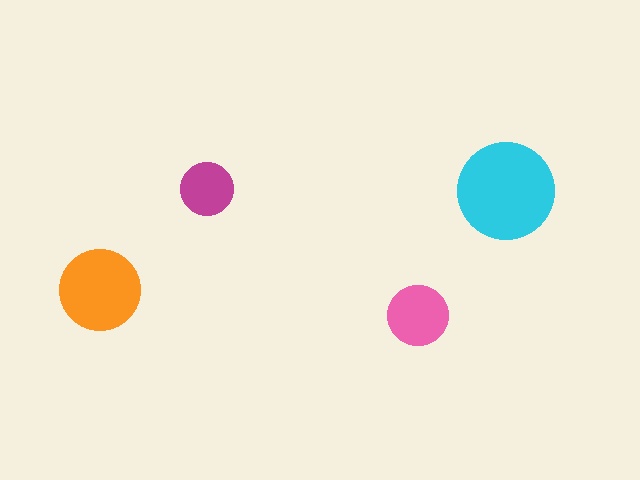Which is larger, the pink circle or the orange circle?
The orange one.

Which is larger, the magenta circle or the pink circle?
The pink one.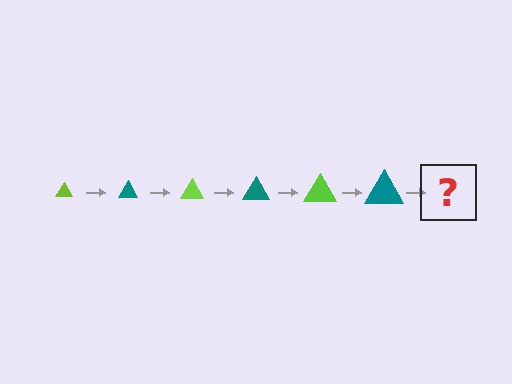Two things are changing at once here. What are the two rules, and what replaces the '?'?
The two rules are that the triangle grows larger each step and the color cycles through lime and teal. The '?' should be a lime triangle, larger than the previous one.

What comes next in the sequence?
The next element should be a lime triangle, larger than the previous one.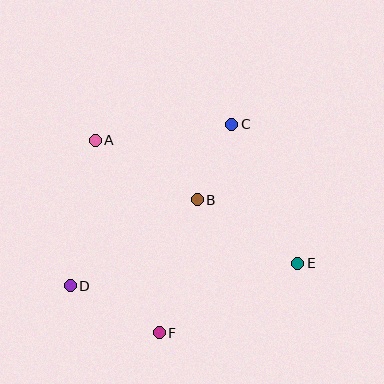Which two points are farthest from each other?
Points A and E are farthest from each other.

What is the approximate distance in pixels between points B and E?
The distance between B and E is approximately 119 pixels.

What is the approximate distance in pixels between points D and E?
The distance between D and E is approximately 228 pixels.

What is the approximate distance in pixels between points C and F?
The distance between C and F is approximately 221 pixels.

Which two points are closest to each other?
Points B and C are closest to each other.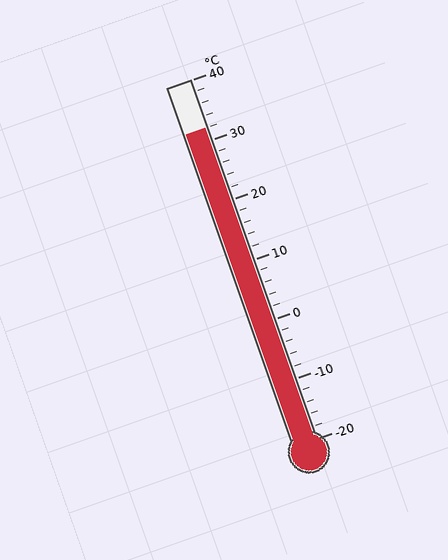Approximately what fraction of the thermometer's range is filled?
The thermometer is filled to approximately 85% of its range.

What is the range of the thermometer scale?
The thermometer scale ranges from -20°C to 40°C.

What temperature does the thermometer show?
The thermometer shows approximately 32°C.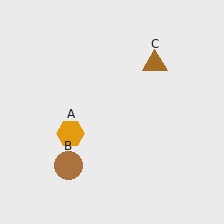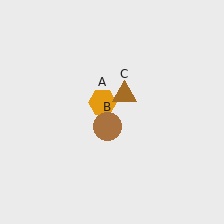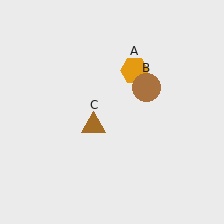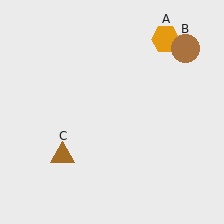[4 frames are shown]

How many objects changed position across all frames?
3 objects changed position: orange hexagon (object A), brown circle (object B), brown triangle (object C).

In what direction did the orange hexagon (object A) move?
The orange hexagon (object A) moved up and to the right.